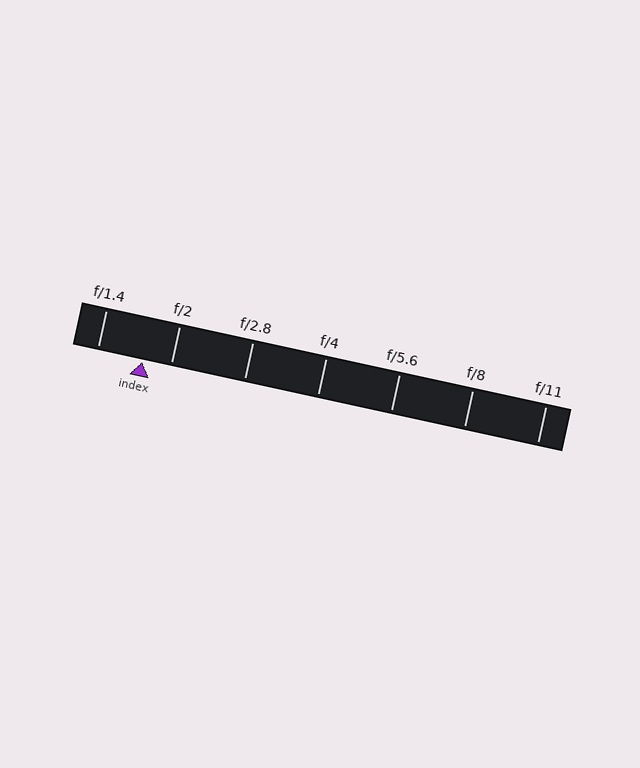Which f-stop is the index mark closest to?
The index mark is closest to f/2.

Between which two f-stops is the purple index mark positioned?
The index mark is between f/1.4 and f/2.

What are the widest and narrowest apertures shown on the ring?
The widest aperture shown is f/1.4 and the narrowest is f/11.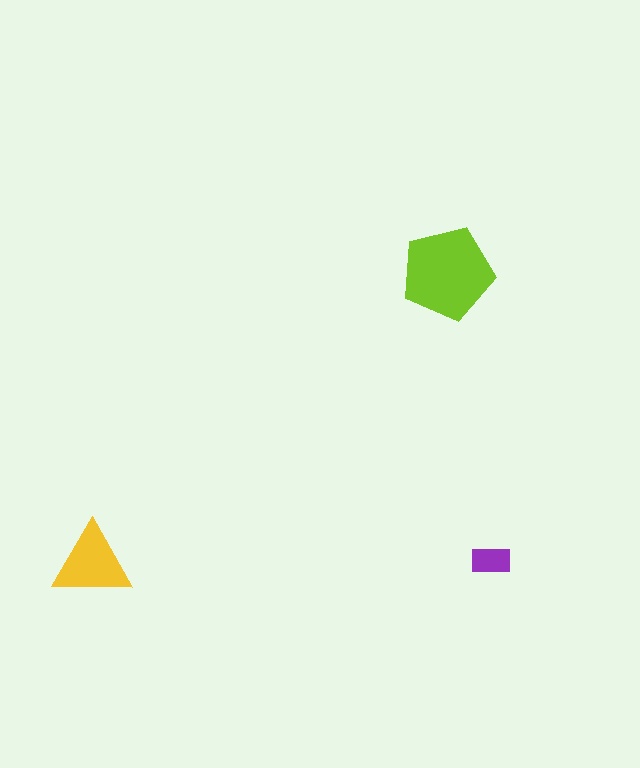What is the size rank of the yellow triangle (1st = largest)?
2nd.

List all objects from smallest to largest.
The purple rectangle, the yellow triangle, the lime pentagon.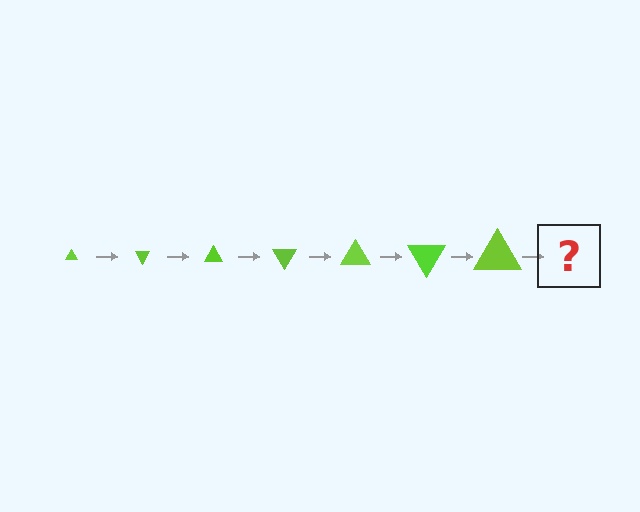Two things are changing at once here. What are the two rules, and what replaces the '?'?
The two rules are that the triangle grows larger each step and it rotates 60 degrees each step. The '?' should be a triangle, larger than the previous one and rotated 420 degrees from the start.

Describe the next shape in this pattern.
It should be a triangle, larger than the previous one and rotated 420 degrees from the start.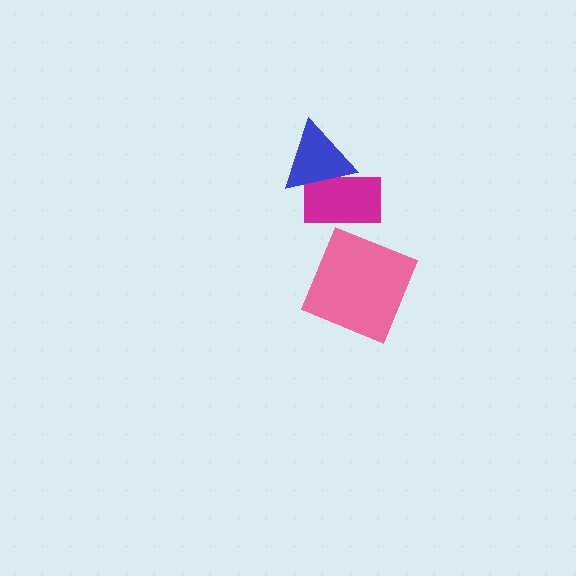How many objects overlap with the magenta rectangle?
1 object overlaps with the magenta rectangle.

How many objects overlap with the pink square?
0 objects overlap with the pink square.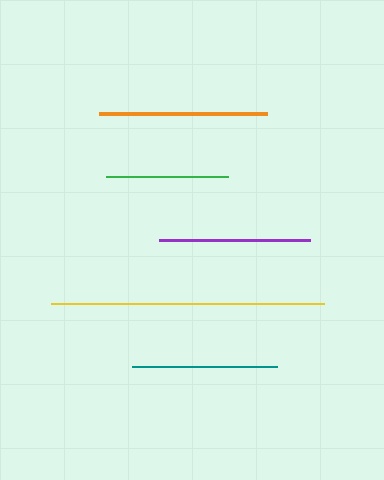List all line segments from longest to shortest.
From longest to shortest: yellow, orange, purple, teal, green.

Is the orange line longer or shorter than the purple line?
The orange line is longer than the purple line.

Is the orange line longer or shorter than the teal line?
The orange line is longer than the teal line.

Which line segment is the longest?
The yellow line is the longest at approximately 273 pixels.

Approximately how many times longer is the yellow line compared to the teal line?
The yellow line is approximately 1.9 times the length of the teal line.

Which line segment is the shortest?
The green line is the shortest at approximately 122 pixels.